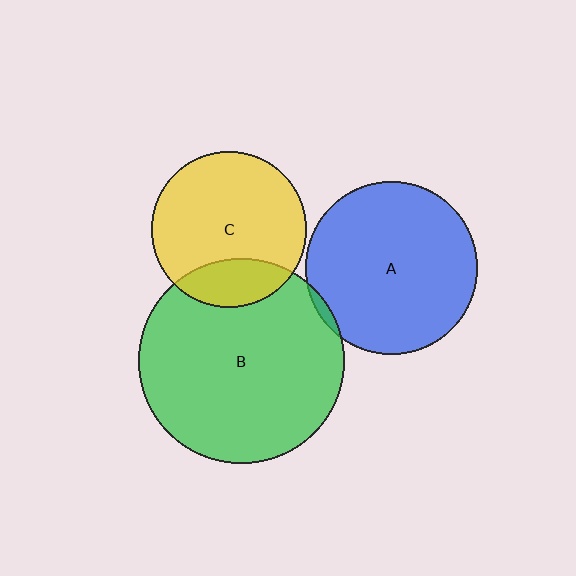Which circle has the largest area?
Circle B (green).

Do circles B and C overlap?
Yes.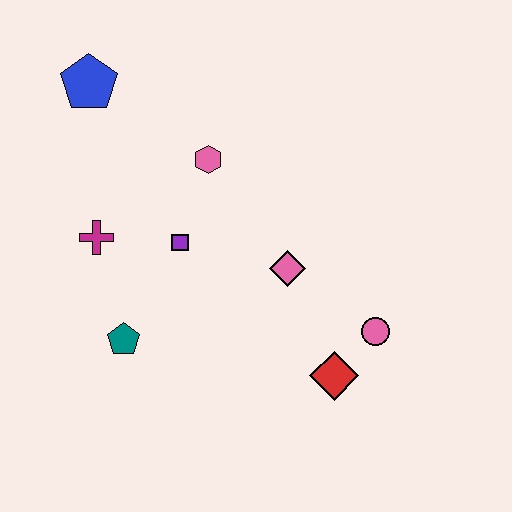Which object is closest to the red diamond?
The pink circle is closest to the red diamond.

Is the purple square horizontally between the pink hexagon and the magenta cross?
Yes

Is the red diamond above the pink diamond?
No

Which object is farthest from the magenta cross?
The pink circle is farthest from the magenta cross.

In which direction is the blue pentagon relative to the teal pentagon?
The blue pentagon is above the teal pentagon.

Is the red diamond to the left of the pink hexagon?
No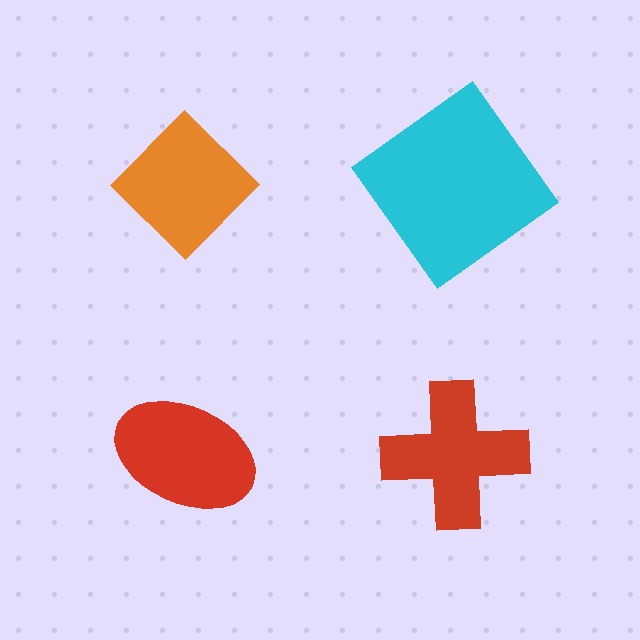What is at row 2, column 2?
A red cross.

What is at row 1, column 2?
A cyan diamond.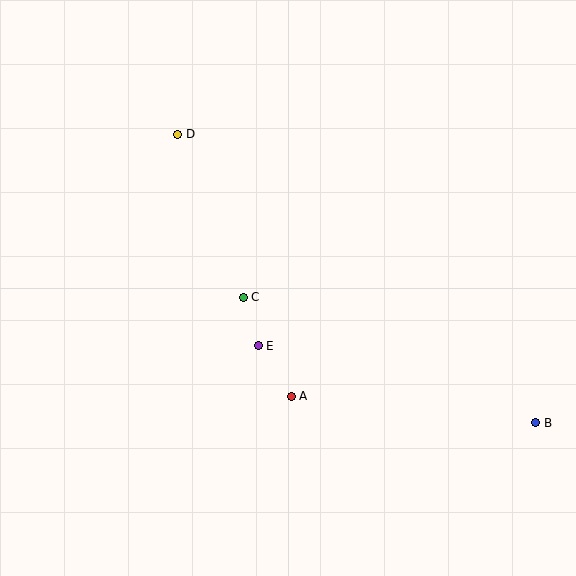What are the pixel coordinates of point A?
Point A is at (291, 396).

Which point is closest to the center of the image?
Point C at (243, 297) is closest to the center.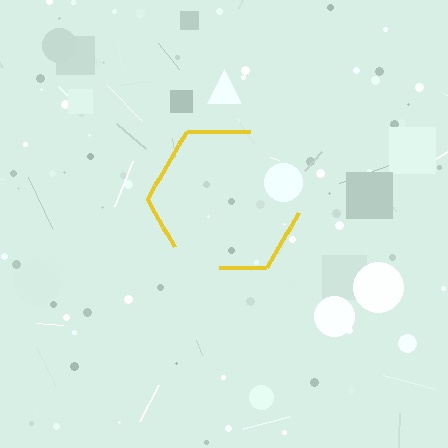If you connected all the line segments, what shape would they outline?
They would outline a hexagon.